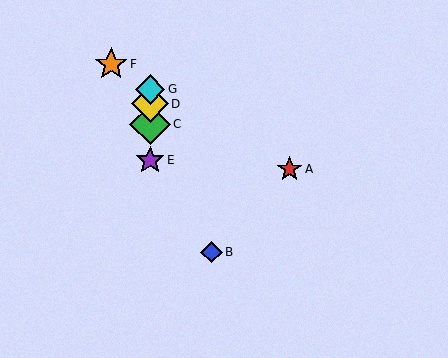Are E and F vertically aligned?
No, E is at x≈150 and F is at x≈111.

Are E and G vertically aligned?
Yes, both are at x≈150.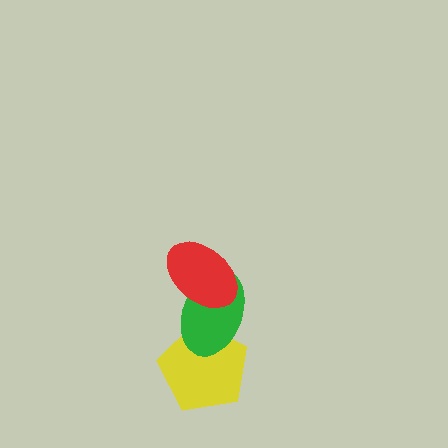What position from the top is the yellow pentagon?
The yellow pentagon is 3rd from the top.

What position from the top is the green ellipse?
The green ellipse is 2nd from the top.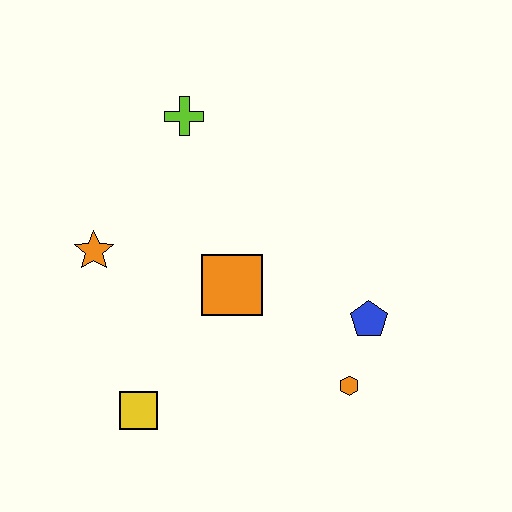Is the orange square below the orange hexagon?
No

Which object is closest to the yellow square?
The orange square is closest to the yellow square.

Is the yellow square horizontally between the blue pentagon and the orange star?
Yes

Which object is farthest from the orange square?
The lime cross is farthest from the orange square.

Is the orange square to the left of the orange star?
No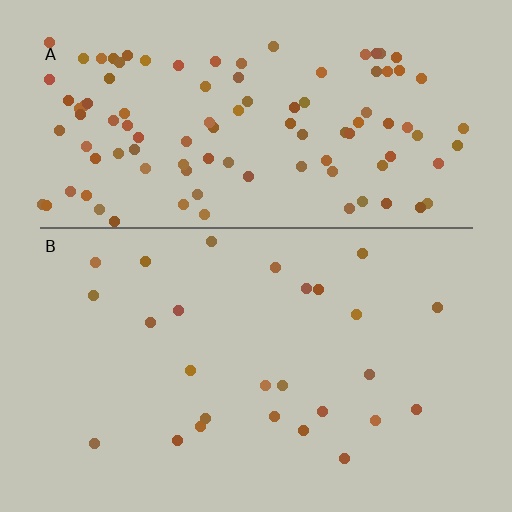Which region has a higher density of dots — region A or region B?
A (the top).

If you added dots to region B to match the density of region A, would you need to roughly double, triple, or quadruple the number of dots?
Approximately quadruple.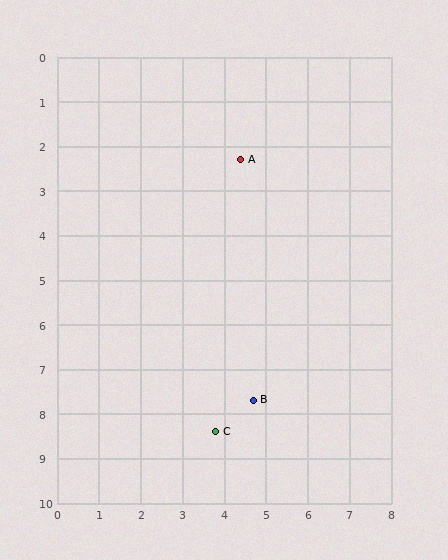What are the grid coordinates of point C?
Point C is at approximately (3.8, 8.4).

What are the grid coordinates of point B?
Point B is at approximately (4.7, 7.7).